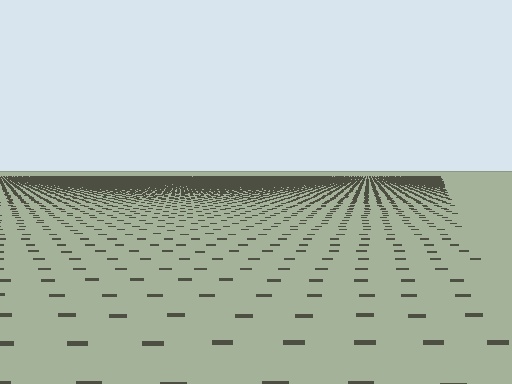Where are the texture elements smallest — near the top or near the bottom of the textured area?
Near the top.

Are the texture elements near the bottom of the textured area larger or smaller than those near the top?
Larger. Near the bottom, elements are closer to the viewer and appear at a bigger on-screen size.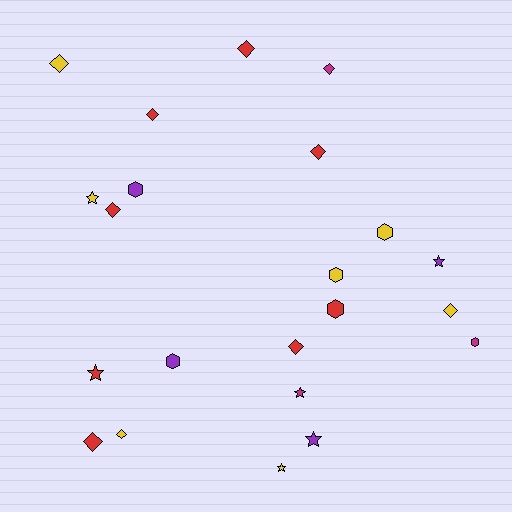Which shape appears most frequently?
Diamond, with 10 objects.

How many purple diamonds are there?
There are no purple diamonds.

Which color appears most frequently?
Red, with 8 objects.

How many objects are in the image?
There are 22 objects.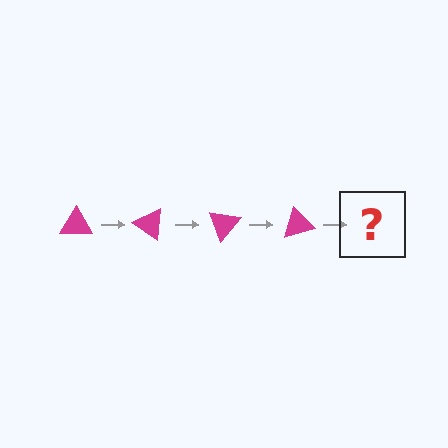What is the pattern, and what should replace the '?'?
The pattern is that the triangle rotates 35 degrees each step. The '?' should be a magenta triangle rotated 140 degrees.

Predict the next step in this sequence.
The next step is a magenta triangle rotated 140 degrees.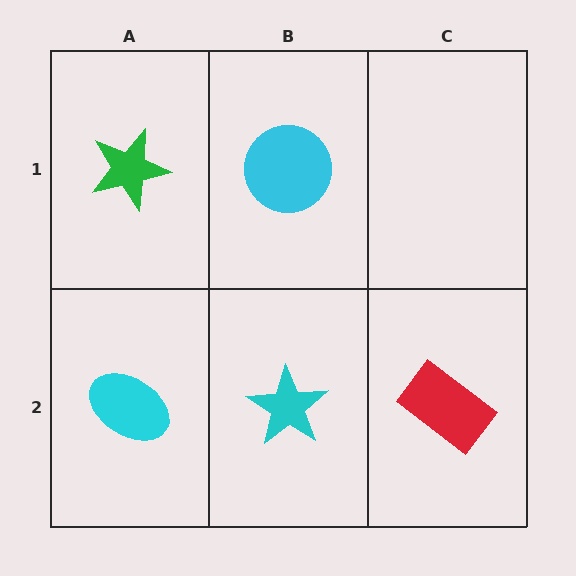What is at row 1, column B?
A cyan circle.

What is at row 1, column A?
A green star.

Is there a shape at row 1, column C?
No, that cell is empty.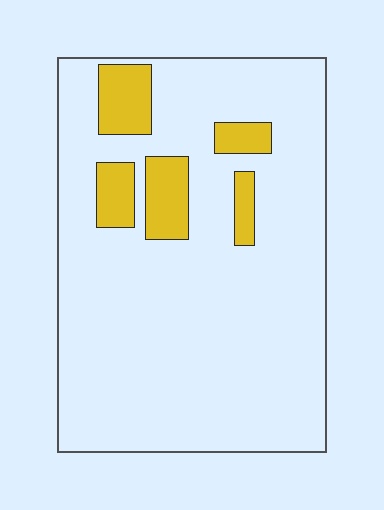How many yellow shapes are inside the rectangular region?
5.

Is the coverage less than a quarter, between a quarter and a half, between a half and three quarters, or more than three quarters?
Less than a quarter.